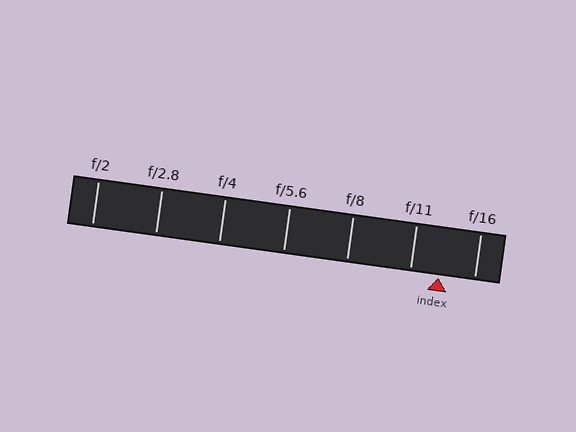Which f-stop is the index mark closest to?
The index mark is closest to f/11.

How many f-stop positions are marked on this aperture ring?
There are 7 f-stop positions marked.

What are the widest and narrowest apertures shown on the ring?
The widest aperture shown is f/2 and the narrowest is f/16.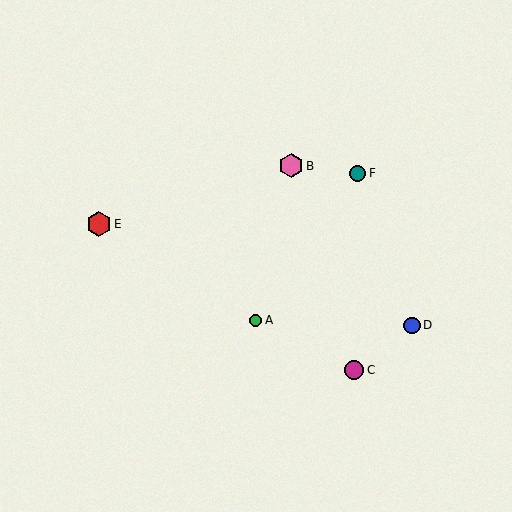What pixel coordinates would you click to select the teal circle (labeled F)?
Click at (358, 174) to select the teal circle F.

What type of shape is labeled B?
Shape B is a pink hexagon.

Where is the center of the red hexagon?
The center of the red hexagon is at (99, 224).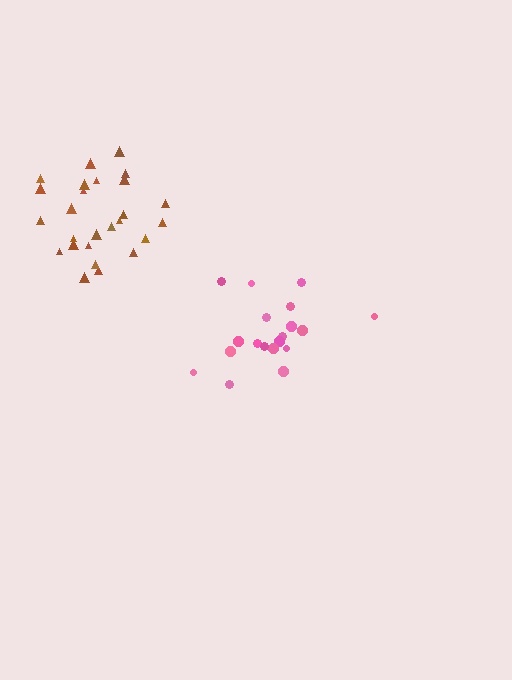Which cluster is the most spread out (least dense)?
Pink.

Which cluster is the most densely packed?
Brown.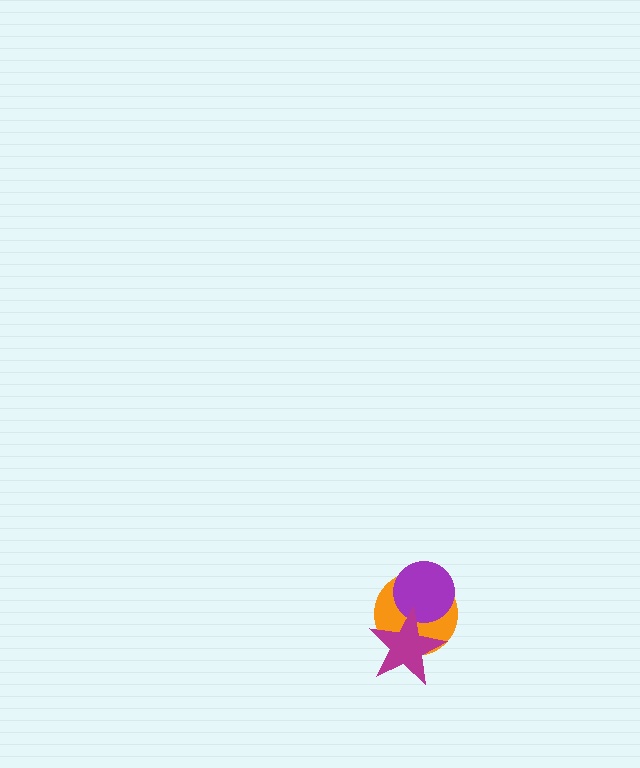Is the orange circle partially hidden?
Yes, it is partially covered by another shape.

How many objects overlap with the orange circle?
2 objects overlap with the orange circle.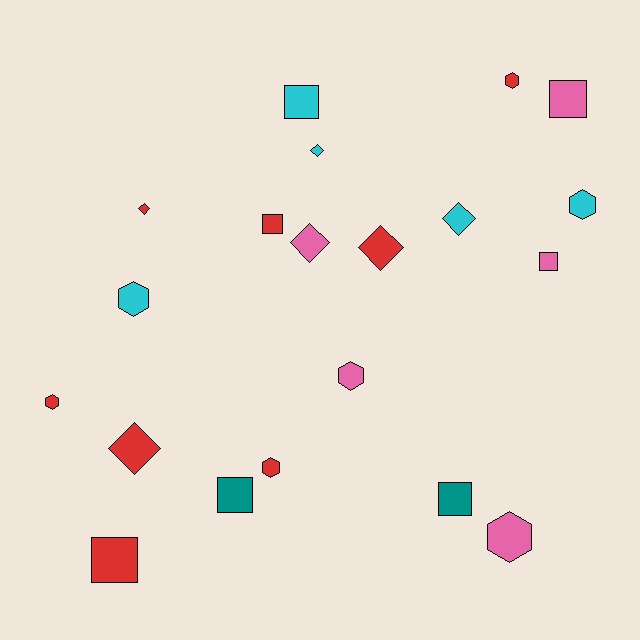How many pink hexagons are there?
There are 2 pink hexagons.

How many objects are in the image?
There are 20 objects.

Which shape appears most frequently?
Hexagon, with 7 objects.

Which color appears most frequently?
Red, with 8 objects.